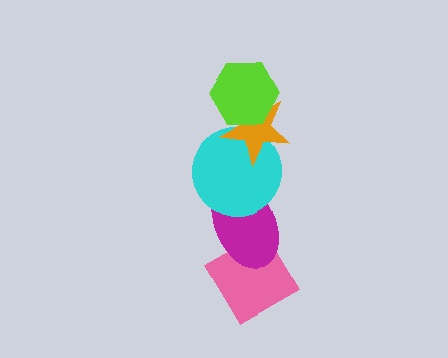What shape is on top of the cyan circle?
The orange star is on top of the cyan circle.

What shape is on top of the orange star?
The lime hexagon is on top of the orange star.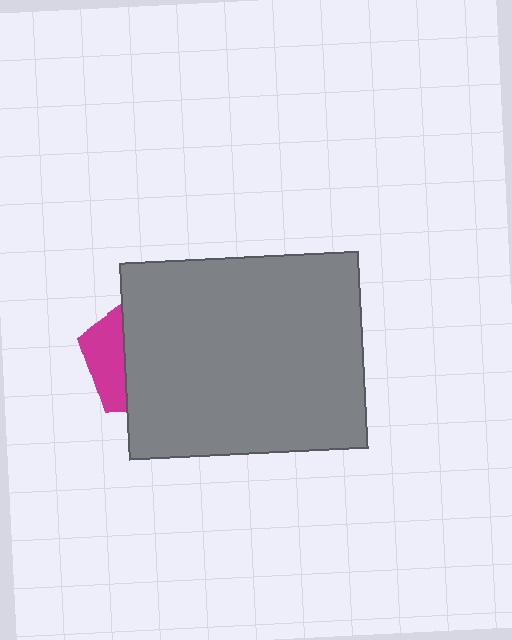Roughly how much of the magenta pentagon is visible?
A small part of it is visible (roughly 30%).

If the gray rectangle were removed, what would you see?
You would see the complete magenta pentagon.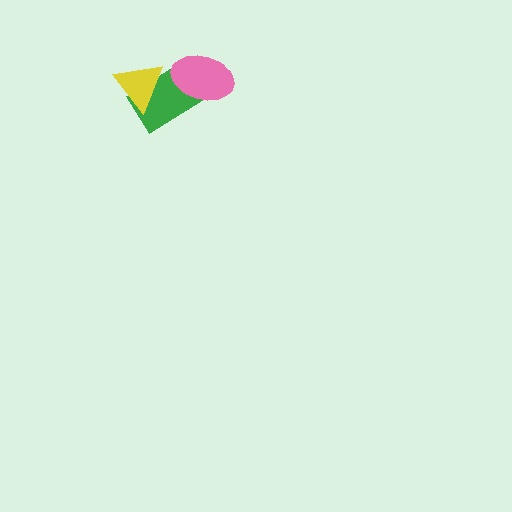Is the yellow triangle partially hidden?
No, no other shape covers it.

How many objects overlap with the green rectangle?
2 objects overlap with the green rectangle.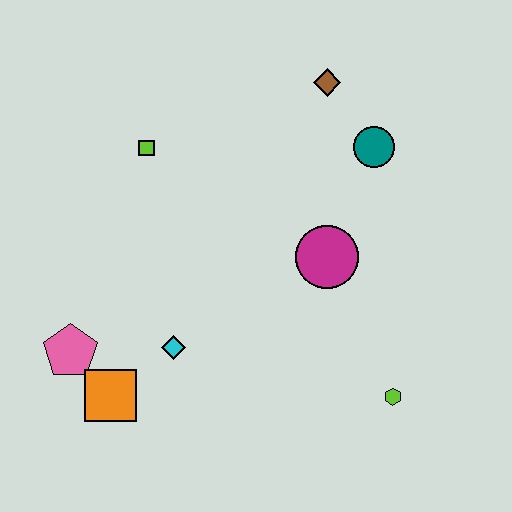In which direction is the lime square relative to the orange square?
The lime square is above the orange square.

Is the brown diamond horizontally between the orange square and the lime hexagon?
Yes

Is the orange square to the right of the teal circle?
No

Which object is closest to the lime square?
The brown diamond is closest to the lime square.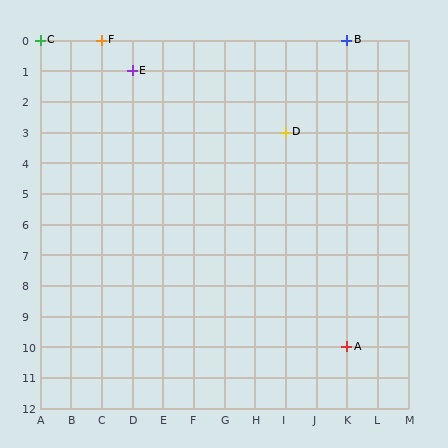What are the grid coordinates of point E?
Point E is at grid coordinates (D, 1).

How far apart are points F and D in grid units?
Points F and D are 6 columns and 3 rows apart (about 6.7 grid units diagonally).